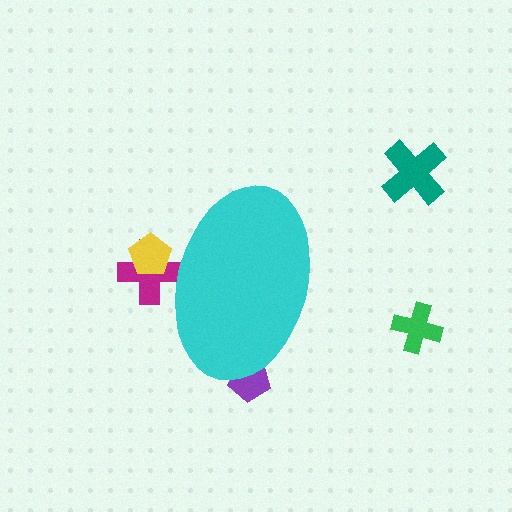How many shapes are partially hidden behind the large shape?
3 shapes are partially hidden.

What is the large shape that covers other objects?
A cyan ellipse.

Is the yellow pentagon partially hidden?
Yes, the yellow pentagon is partially hidden behind the cyan ellipse.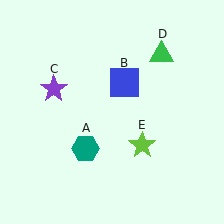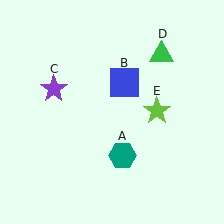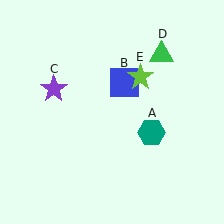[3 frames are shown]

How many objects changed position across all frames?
2 objects changed position: teal hexagon (object A), lime star (object E).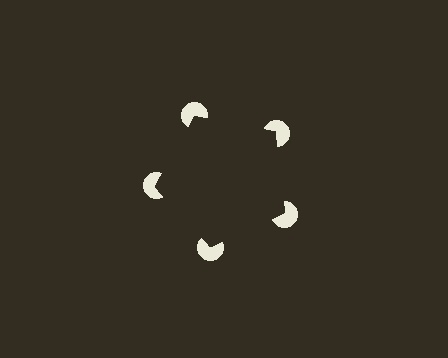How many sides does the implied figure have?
5 sides.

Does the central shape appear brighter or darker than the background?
It typically appears slightly darker than the background, even though no actual brightness change is drawn.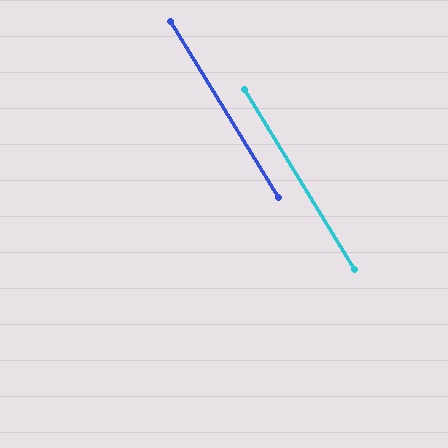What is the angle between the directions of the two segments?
Approximately 0 degrees.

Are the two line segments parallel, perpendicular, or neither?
Parallel — their directions differ by only 0.2°.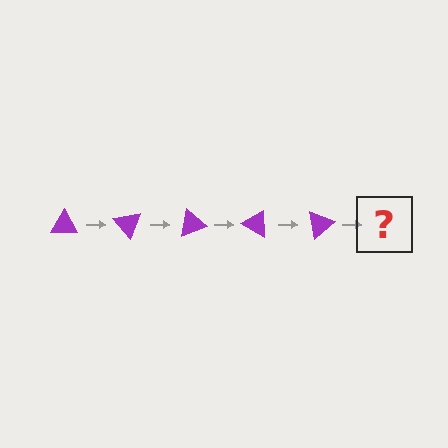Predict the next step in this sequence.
The next step is a purple triangle rotated 250 degrees.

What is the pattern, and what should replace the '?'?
The pattern is that the triangle rotates 50 degrees each step. The '?' should be a purple triangle rotated 250 degrees.